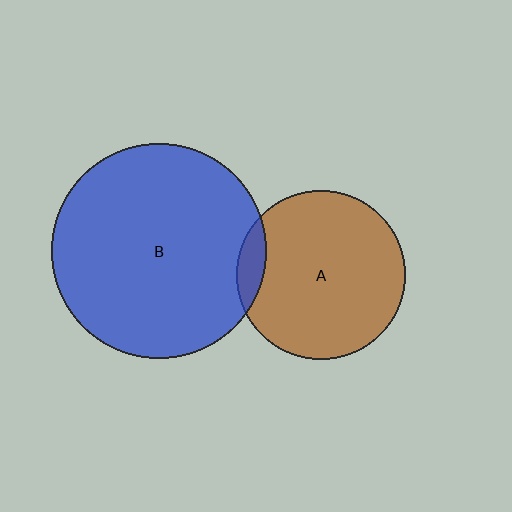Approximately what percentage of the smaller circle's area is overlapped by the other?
Approximately 10%.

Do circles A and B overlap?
Yes.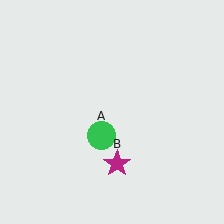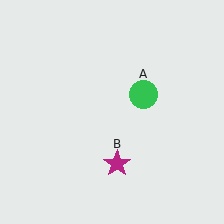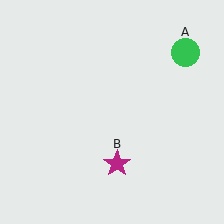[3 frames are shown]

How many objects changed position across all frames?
1 object changed position: green circle (object A).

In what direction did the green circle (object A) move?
The green circle (object A) moved up and to the right.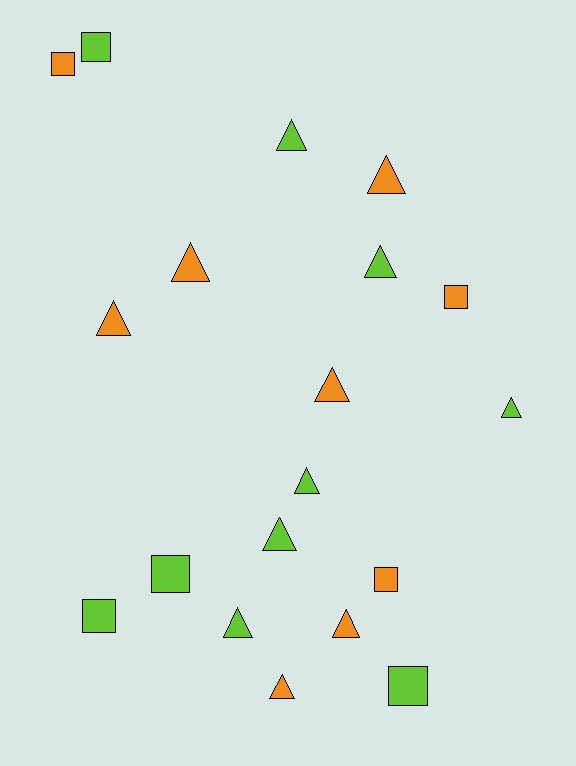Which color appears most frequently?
Lime, with 10 objects.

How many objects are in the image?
There are 19 objects.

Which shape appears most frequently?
Triangle, with 12 objects.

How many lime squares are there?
There are 4 lime squares.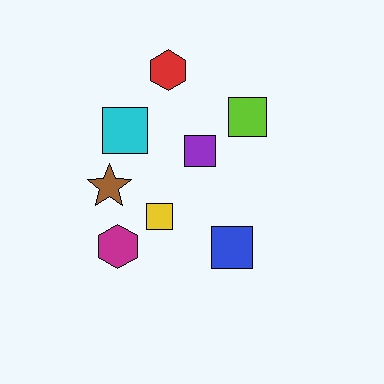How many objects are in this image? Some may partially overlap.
There are 8 objects.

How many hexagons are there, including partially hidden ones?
There are 2 hexagons.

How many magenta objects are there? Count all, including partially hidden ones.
There is 1 magenta object.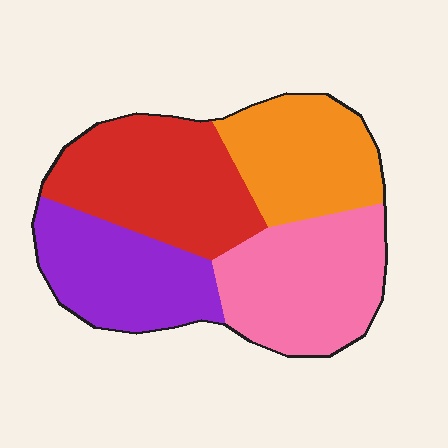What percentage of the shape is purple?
Purple takes up about one quarter (1/4) of the shape.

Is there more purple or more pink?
Pink.